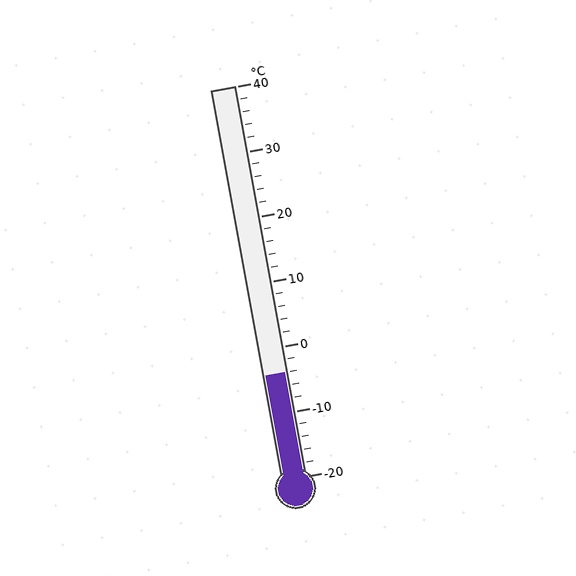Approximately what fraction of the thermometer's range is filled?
The thermometer is filled to approximately 25% of its range.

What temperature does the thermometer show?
The thermometer shows approximately -4°C.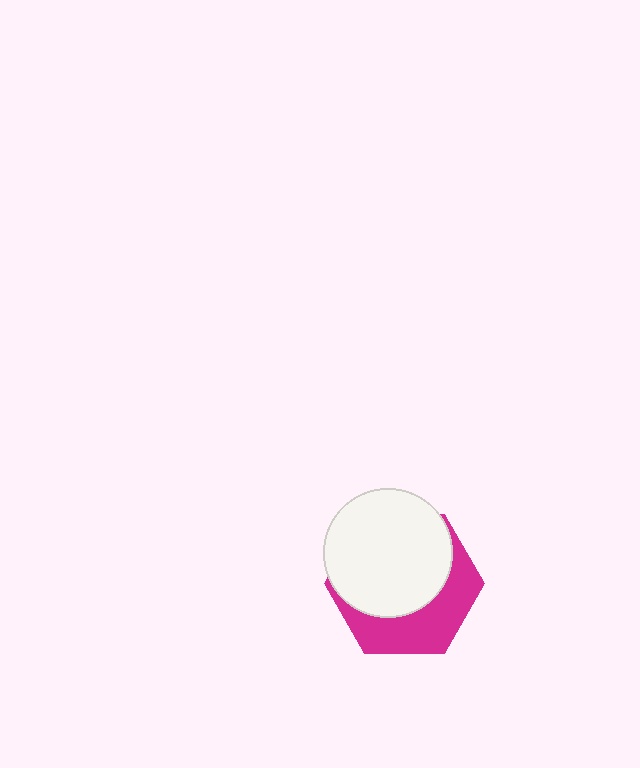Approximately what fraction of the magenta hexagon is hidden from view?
Roughly 60% of the magenta hexagon is hidden behind the white circle.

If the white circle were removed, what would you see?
You would see the complete magenta hexagon.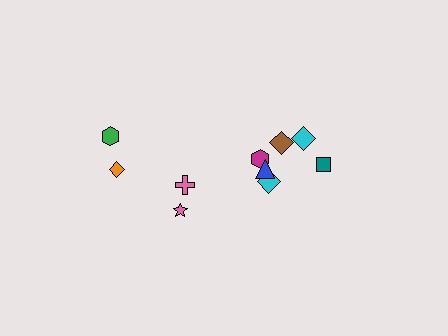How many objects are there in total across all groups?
There are 10 objects.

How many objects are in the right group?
There are 6 objects.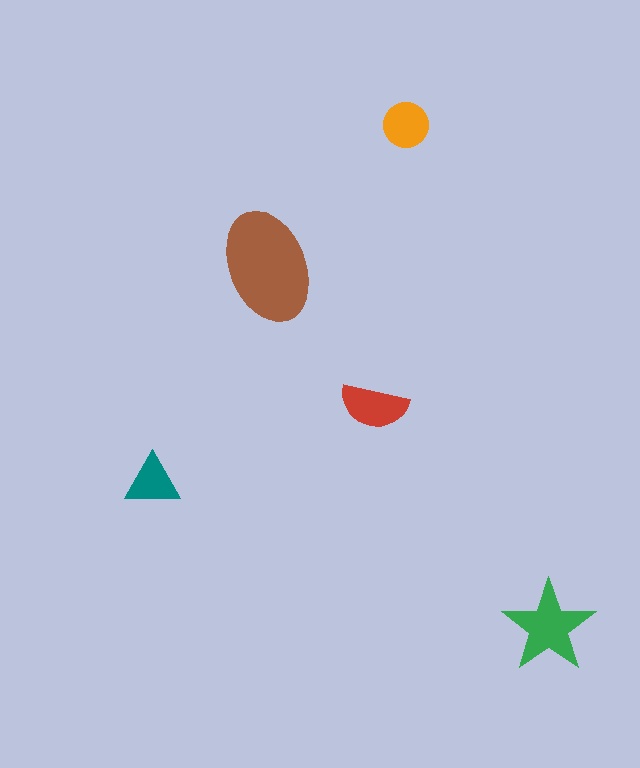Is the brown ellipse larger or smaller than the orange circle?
Larger.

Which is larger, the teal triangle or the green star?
The green star.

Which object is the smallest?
The teal triangle.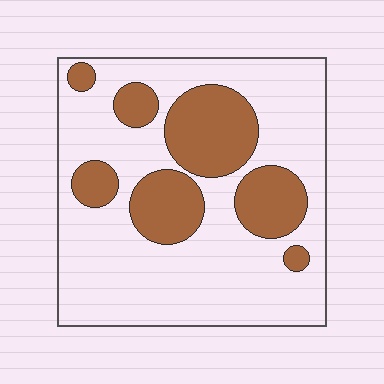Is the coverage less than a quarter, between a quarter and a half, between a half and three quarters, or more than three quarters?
Between a quarter and a half.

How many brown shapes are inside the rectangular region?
7.